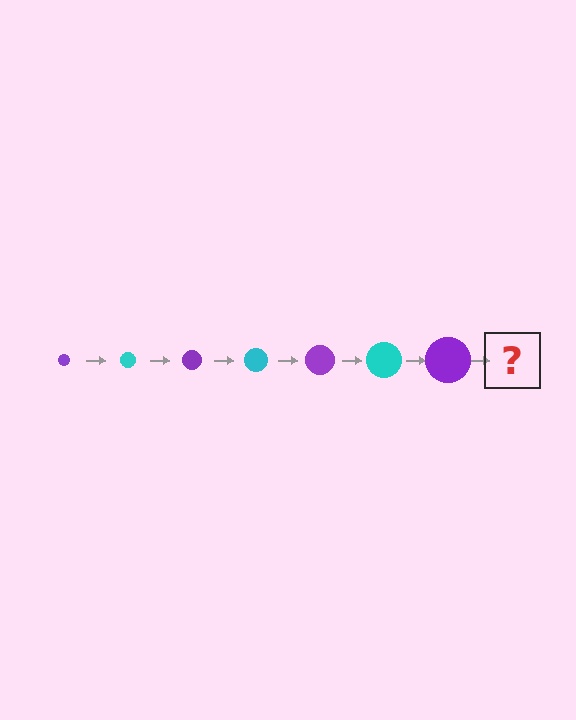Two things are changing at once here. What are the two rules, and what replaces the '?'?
The two rules are that the circle grows larger each step and the color cycles through purple and cyan. The '?' should be a cyan circle, larger than the previous one.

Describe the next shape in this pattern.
It should be a cyan circle, larger than the previous one.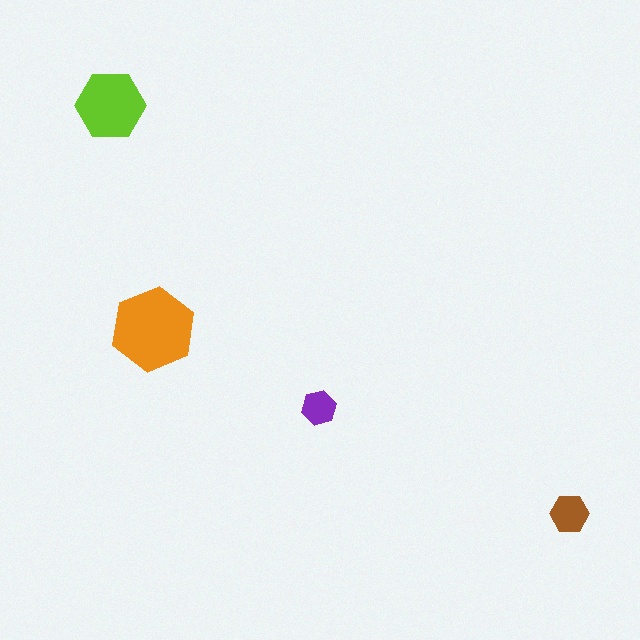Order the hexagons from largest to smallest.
the orange one, the lime one, the brown one, the purple one.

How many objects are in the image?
There are 4 objects in the image.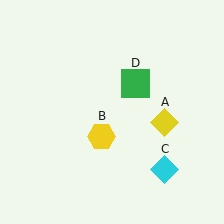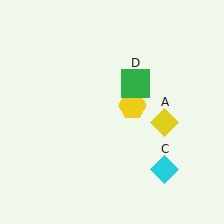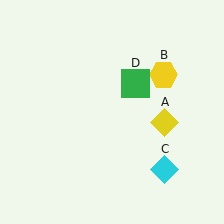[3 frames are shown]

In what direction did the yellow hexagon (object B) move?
The yellow hexagon (object B) moved up and to the right.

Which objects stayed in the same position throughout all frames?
Yellow diamond (object A) and cyan diamond (object C) and green square (object D) remained stationary.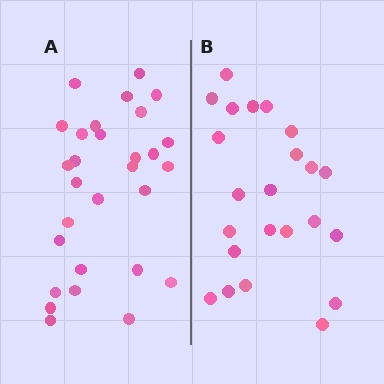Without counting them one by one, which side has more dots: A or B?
Region A (the left region) has more dots.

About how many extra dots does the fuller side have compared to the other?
Region A has about 6 more dots than region B.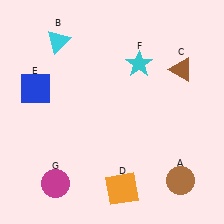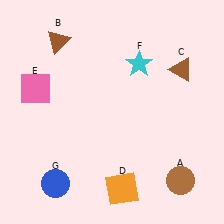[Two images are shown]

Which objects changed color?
B changed from cyan to brown. E changed from blue to pink. G changed from magenta to blue.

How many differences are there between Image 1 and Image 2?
There are 3 differences between the two images.